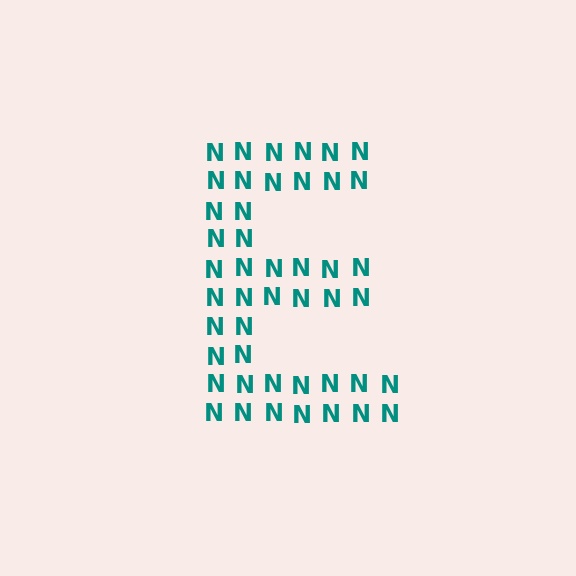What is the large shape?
The large shape is the letter E.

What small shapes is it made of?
It is made of small letter N's.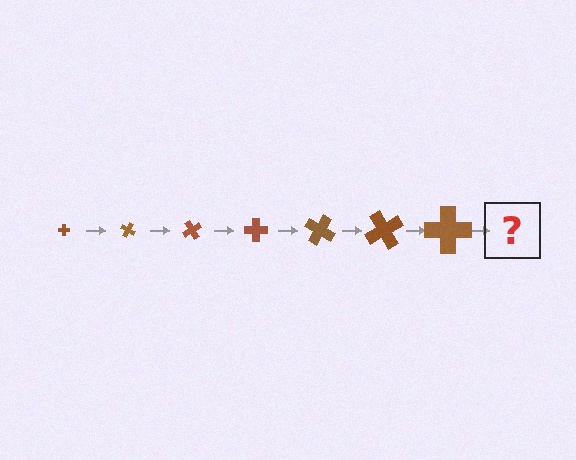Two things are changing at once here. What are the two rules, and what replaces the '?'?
The two rules are that the cross grows larger each step and it rotates 30 degrees each step. The '?' should be a cross, larger than the previous one and rotated 210 degrees from the start.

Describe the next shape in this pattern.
It should be a cross, larger than the previous one and rotated 210 degrees from the start.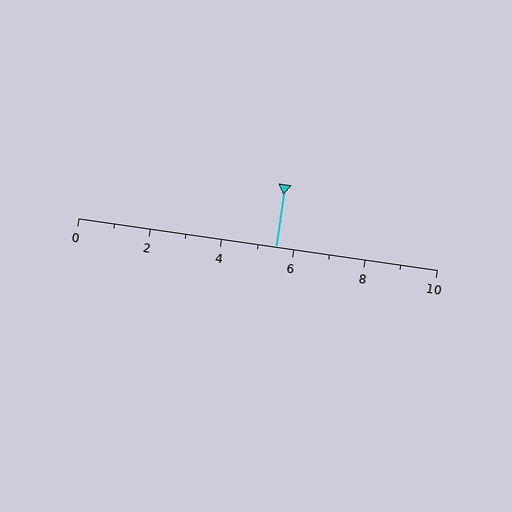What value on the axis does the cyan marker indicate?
The marker indicates approximately 5.5.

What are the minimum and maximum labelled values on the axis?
The axis runs from 0 to 10.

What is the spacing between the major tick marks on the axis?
The major ticks are spaced 2 apart.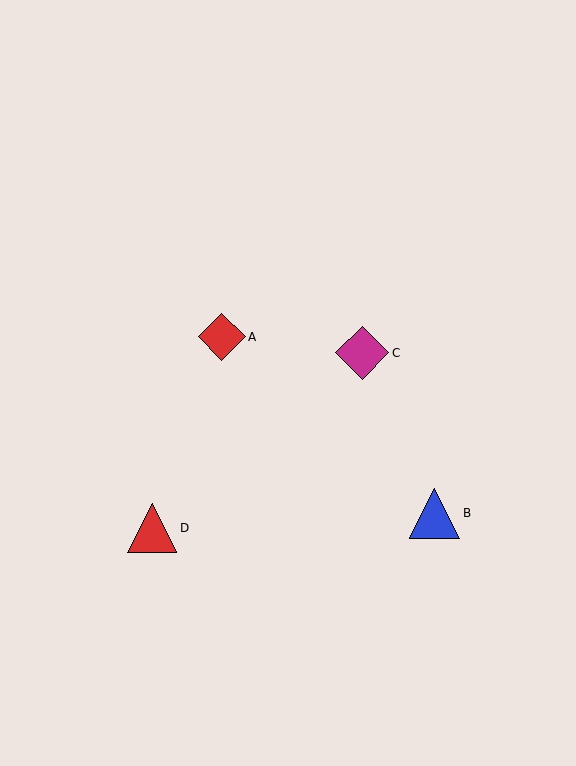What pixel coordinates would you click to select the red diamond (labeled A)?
Click at (222, 337) to select the red diamond A.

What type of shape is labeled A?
Shape A is a red diamond.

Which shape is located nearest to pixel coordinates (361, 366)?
The magenta diamond (labeled C) at (362, 353) is nearest to that location.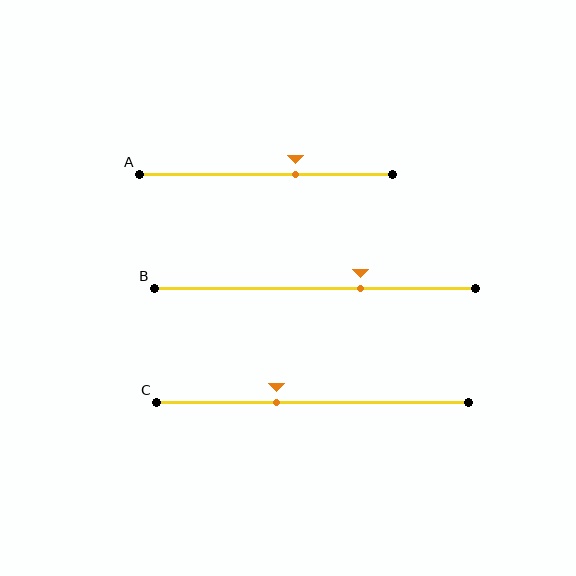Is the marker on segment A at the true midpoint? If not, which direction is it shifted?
No, the marker on segment A is shifted to the right by about 11% of the segment length.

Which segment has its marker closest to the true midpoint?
Segment A has its marker closest to the true midpoint.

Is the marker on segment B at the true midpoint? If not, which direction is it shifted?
No, the marker on segment B is shifted to the right by about 14% of the segment length.